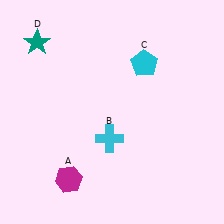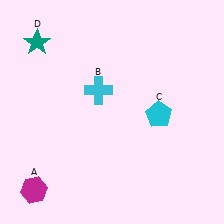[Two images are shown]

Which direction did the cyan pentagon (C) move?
The cyan pentagon (C) moved down.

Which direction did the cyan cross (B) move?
The cyan cross (B) moved up.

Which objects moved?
The objects that moved are: the magenta hexagon (A), the cyan cross (B), the cyan pentagon (C).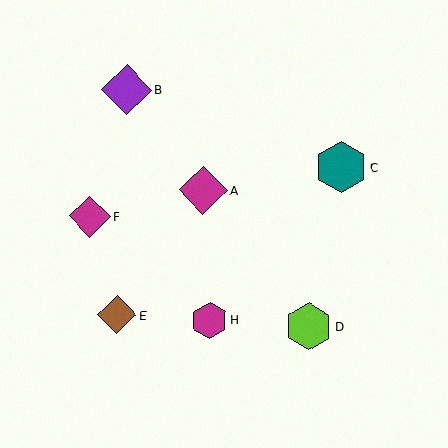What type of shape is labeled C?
Shape C is a teal hexagon.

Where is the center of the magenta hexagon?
The center of the magenta hexagon is at (210, 320).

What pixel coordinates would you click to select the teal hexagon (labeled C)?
Click at (341, 167) to select the teal hexagon C.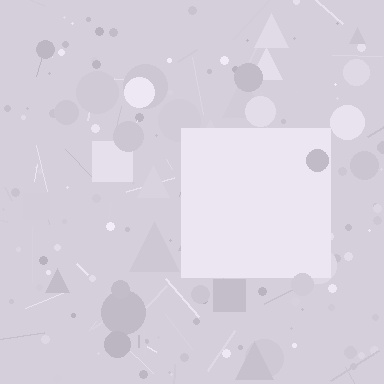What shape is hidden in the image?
A square is hidden in the image.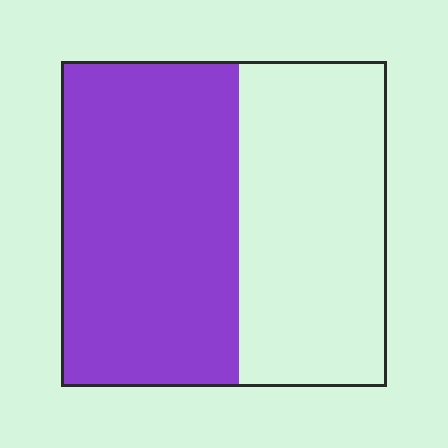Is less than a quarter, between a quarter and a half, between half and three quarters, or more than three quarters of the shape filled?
Between half and three quarters.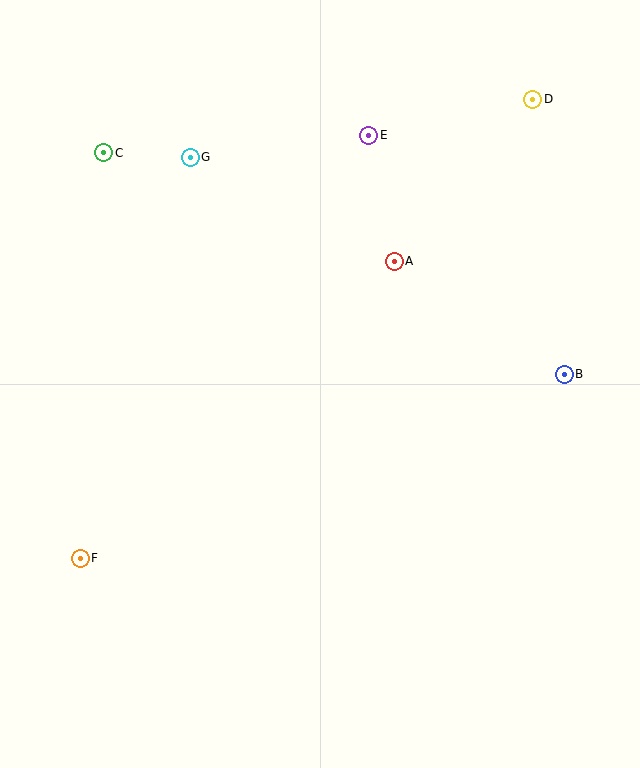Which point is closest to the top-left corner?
Point C is closest to the top-left corner.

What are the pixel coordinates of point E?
Point E is at (369, 135).